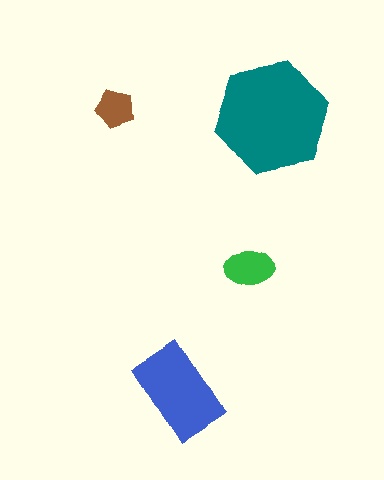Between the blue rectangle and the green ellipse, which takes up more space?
The blue rectangle.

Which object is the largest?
The teal hexagon.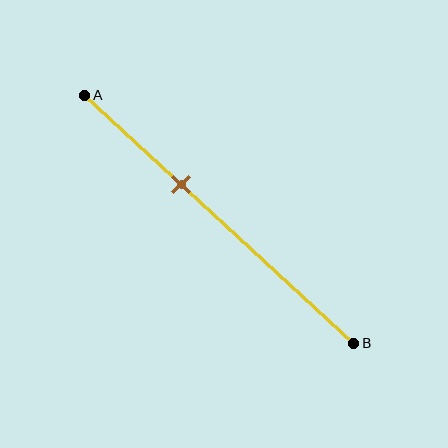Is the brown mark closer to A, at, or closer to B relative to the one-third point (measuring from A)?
The brown mark is approximately at the one-third point of segment AB.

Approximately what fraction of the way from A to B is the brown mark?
The brown mark is approximately 35% of the way from A to B.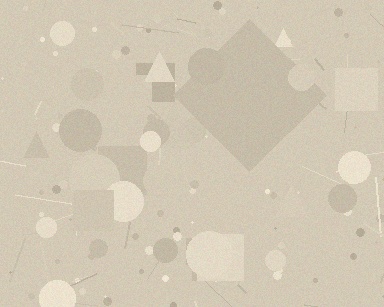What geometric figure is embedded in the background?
A diamond is embedded in the background.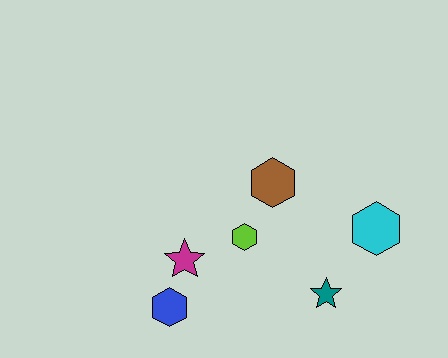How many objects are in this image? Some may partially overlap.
There are 6 objects.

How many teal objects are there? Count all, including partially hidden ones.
There is 1 teal object.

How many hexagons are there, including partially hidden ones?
There are 4 hexagons.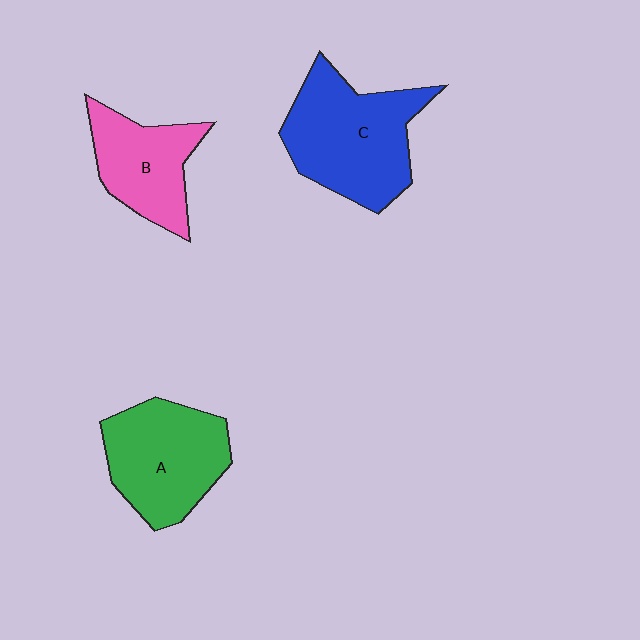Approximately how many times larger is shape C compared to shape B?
Approximately 1.5 times.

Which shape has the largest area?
Shape C (blue).